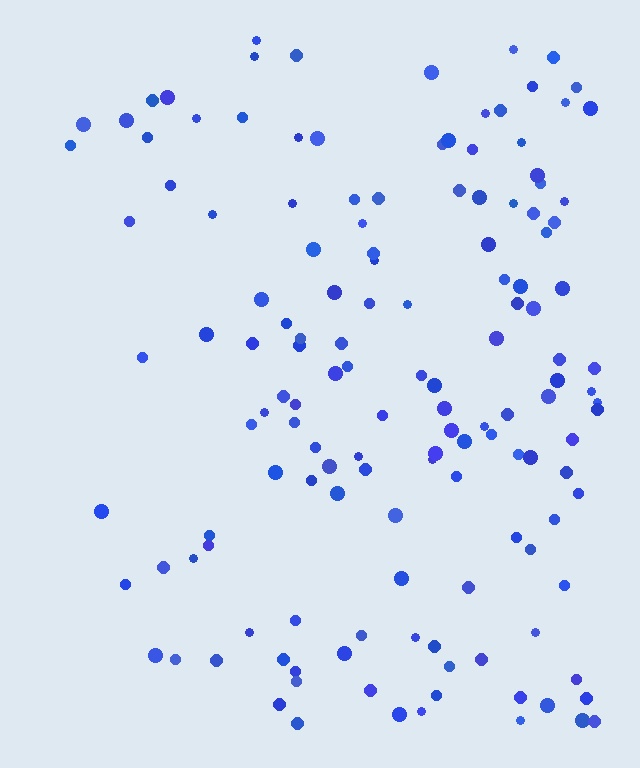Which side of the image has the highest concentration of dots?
The right.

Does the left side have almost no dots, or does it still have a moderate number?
Still a moderate number, just noticeably fewer than the right.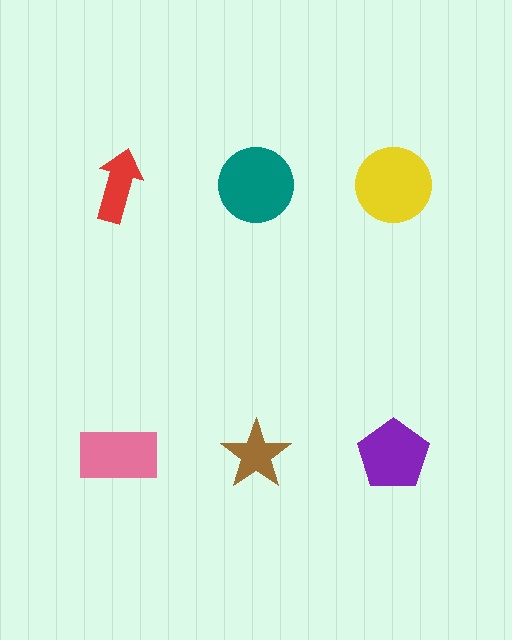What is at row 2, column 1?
A pink rectangle.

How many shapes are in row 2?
3 shapes.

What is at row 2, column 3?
A purple pentagon.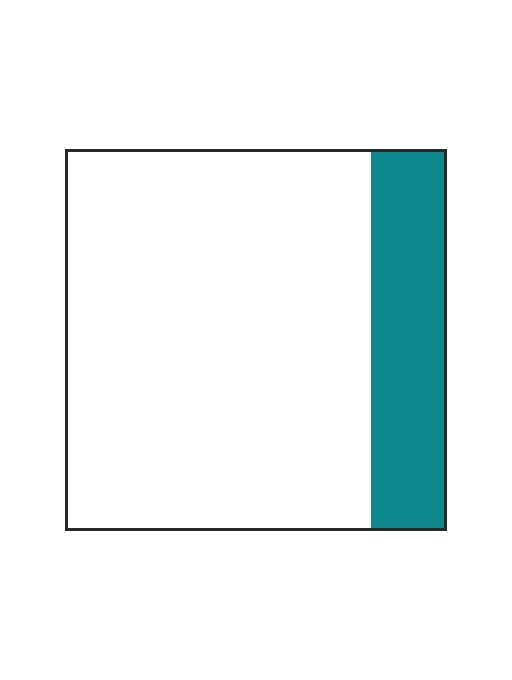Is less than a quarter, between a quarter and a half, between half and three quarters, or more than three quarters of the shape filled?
Less than a quarter.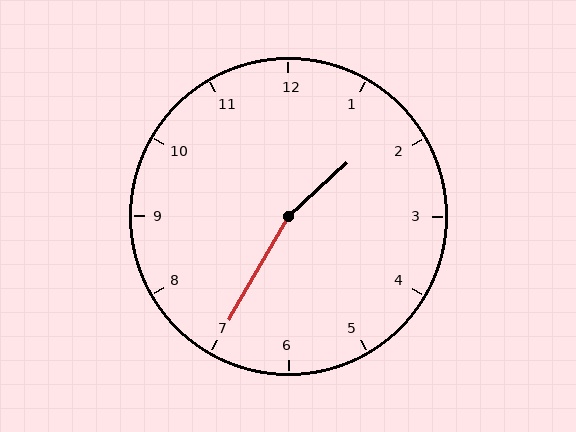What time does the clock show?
1:35.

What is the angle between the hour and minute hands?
Approximately 162 degrees.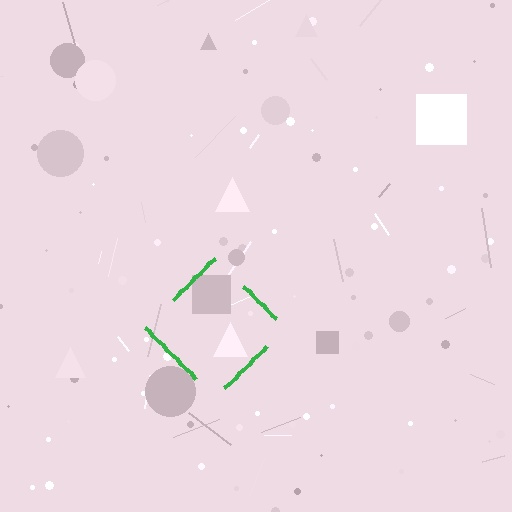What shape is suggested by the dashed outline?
The dashed outline suggests a diamond.